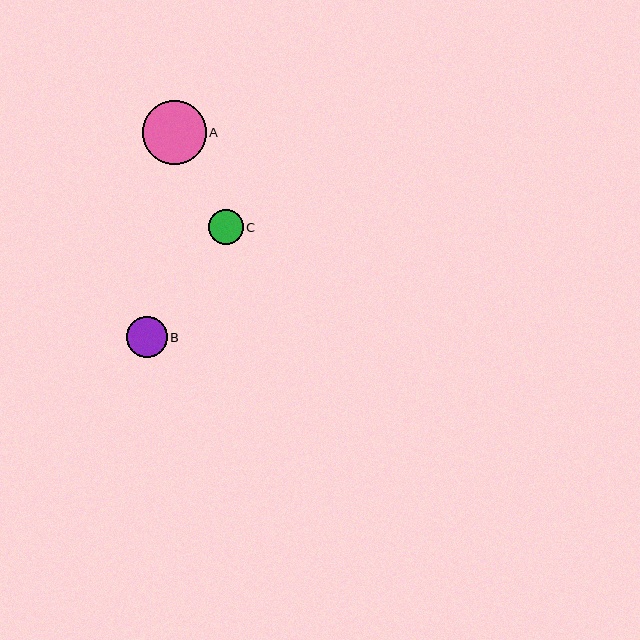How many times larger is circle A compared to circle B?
Circle A is approximately 1.6 times the size of circle B.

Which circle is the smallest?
Circle C is the smallest with a size of approximately 35 pixels.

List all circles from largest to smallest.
From largest to smallest: A, B, C.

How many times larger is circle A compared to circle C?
Circle A is approximately 1.8 times the size of circle C.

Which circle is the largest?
Circle A is the largest with a size of approximately 64 pixels.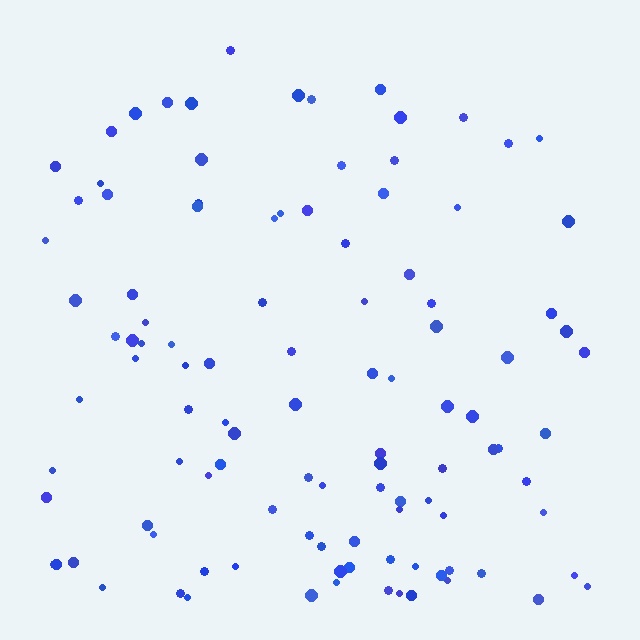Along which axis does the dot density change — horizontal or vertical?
Vertical.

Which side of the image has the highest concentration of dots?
The bottom.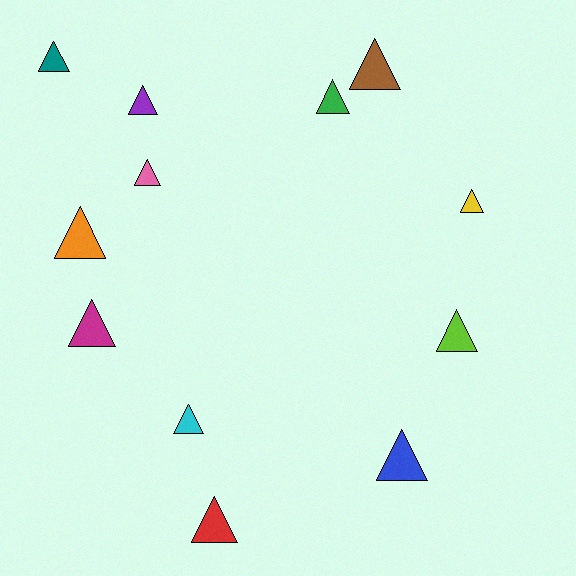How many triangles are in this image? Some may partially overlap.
There are 12 triangles.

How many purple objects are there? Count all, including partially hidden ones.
There is 1 purple object.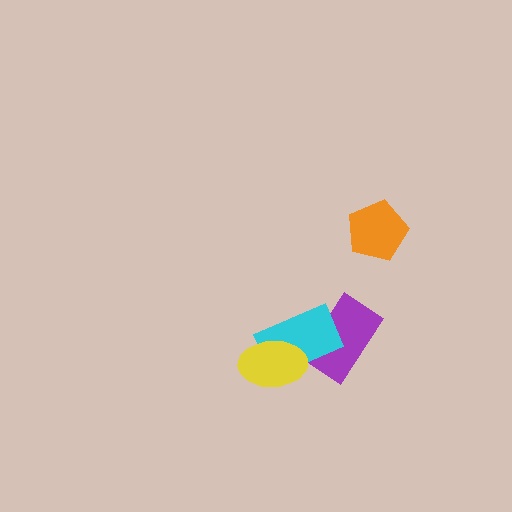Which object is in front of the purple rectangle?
The cyan rectangle is in front of the purple rectangle.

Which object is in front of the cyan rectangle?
The yellow ellipse is in front of the cyan rectangle.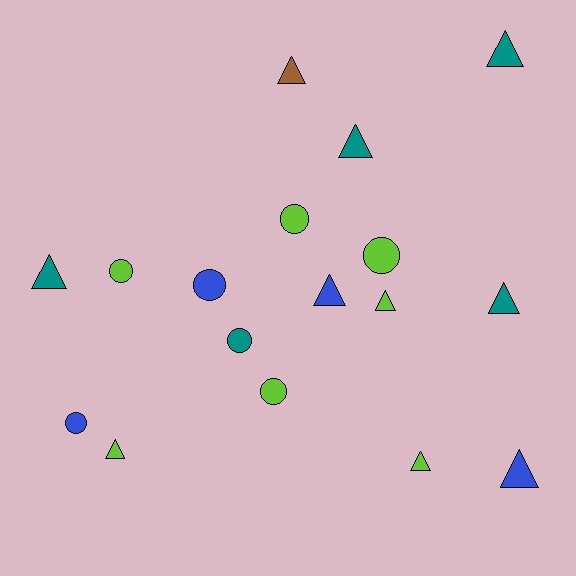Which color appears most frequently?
Lime, with 7 objects.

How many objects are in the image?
There are 17 objects.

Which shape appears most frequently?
Triangle, with 10 objects.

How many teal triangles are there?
There are 4 teal triangles.